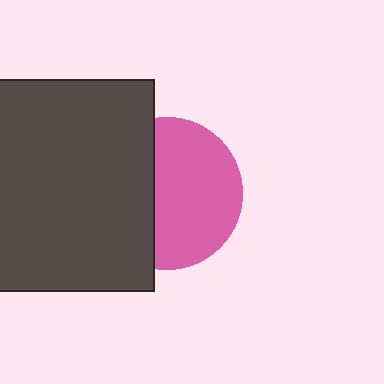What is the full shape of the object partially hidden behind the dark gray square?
The partially hidden object is a pink circle.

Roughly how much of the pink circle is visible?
About half of it is visible (roughly 60%).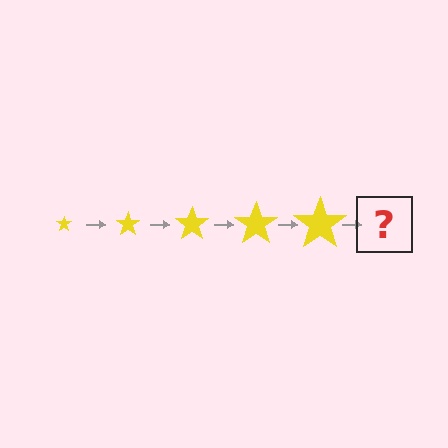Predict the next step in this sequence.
The next step is a yellow star, larger than the previous one.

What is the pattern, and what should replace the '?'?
The pattern is that the star gets progressively larger each step. The '?' should be a yellow star, larger than the previous one.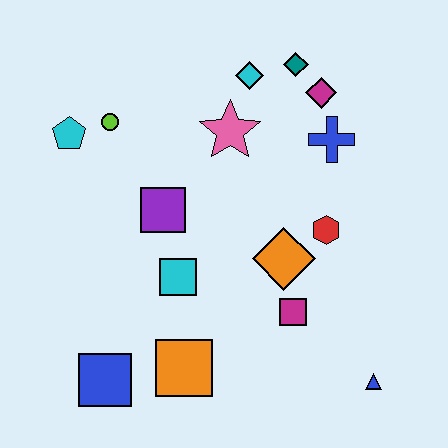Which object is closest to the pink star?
The cyan diamond is closest to the pink star.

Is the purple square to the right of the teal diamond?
No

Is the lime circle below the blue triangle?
No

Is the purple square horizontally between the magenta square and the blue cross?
No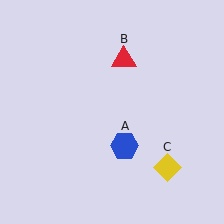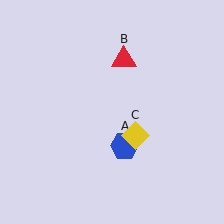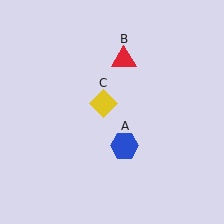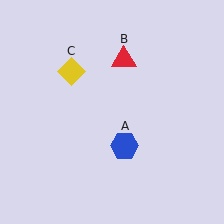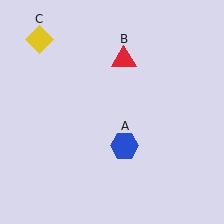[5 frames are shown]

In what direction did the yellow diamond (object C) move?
The yellow diamond (object C) moved up and to the left.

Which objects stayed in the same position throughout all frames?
Blue hexagon (object A) and red triangle (object B) remained stationary.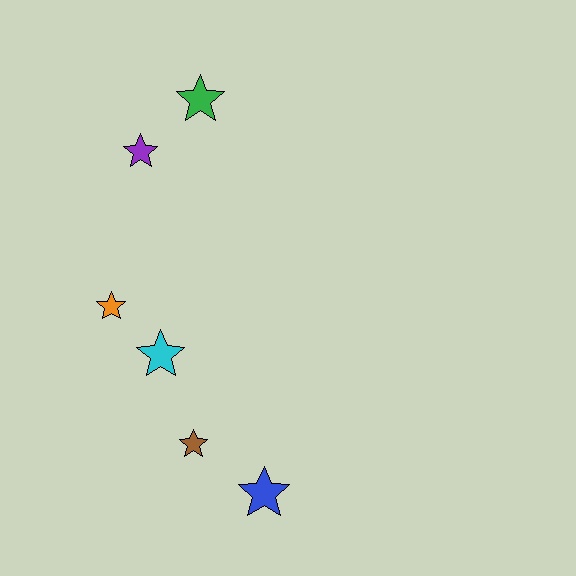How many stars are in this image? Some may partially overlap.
There are 6 stars.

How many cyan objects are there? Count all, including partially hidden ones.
There is 1 cyan object.